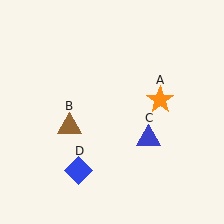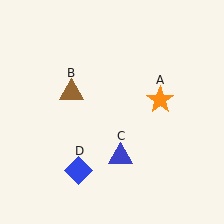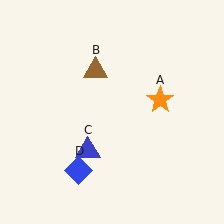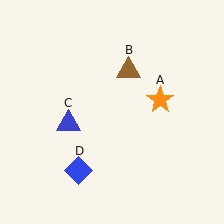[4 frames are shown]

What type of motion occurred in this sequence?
The brown triangle (object B), blue triangle (object C) rotated clockwise around the center of the scene.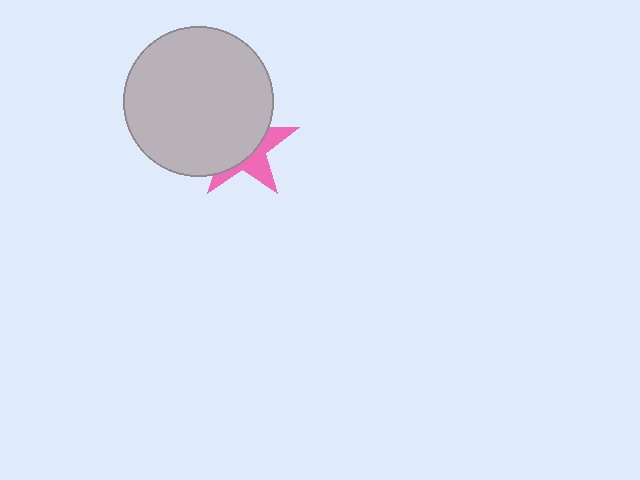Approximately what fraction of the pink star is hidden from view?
Roughly 63% of the pink star is hidden behind the light gray circle.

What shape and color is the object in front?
The object in front is a light gray circle.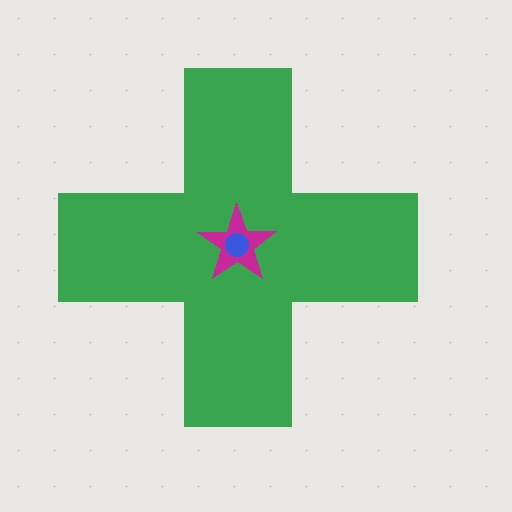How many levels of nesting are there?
3.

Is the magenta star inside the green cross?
Yes.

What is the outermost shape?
The green cross.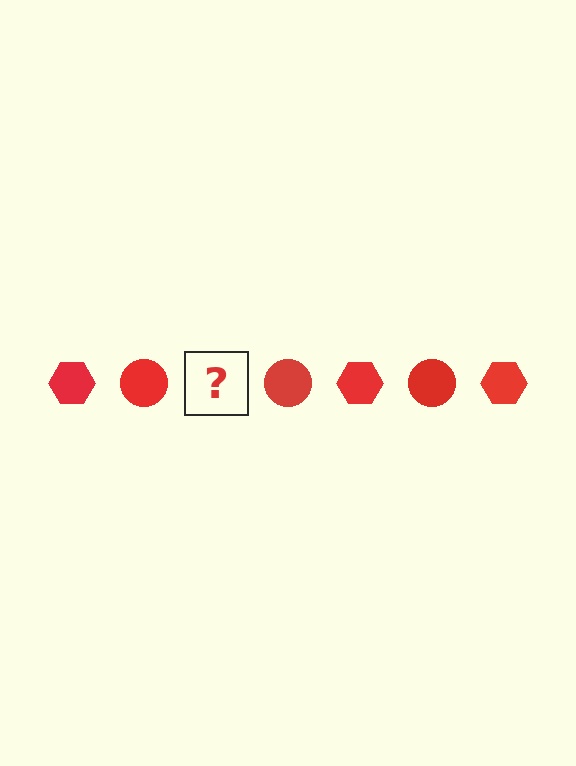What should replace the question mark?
The question mark should be replaced with a red hexagon.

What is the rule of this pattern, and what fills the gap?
The rule is that the pattern cycles through hexagon, circle shapes in red. The gap should be filled with a red hexagon.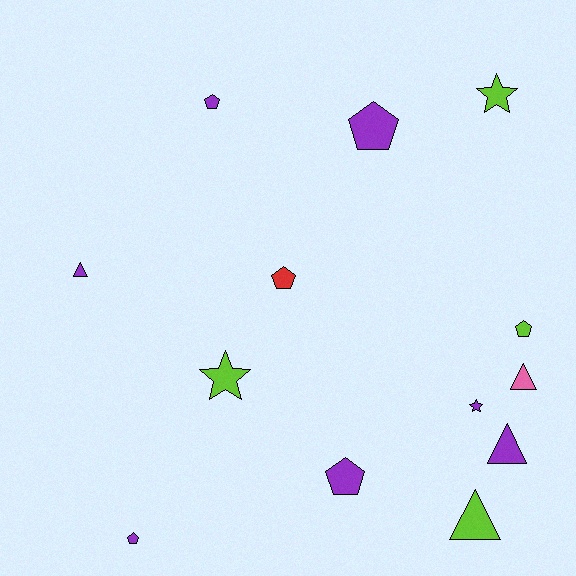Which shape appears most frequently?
Pentagon, with 6 objects.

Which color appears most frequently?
Purple, with 7 objects.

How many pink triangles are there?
There is 1 pink triangle.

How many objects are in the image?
There are 13 objects.